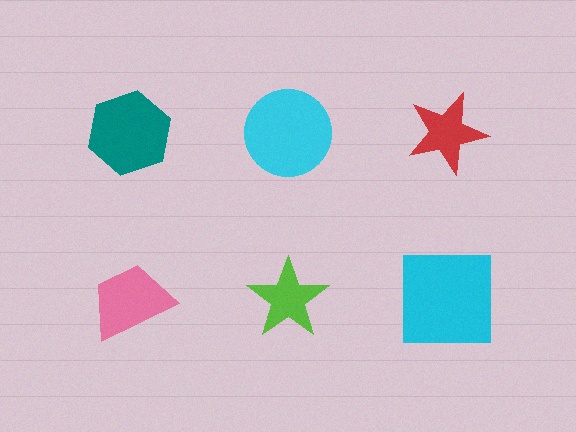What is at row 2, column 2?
A lime star.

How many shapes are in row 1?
3 shapes.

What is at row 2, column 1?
A pink trapezoid.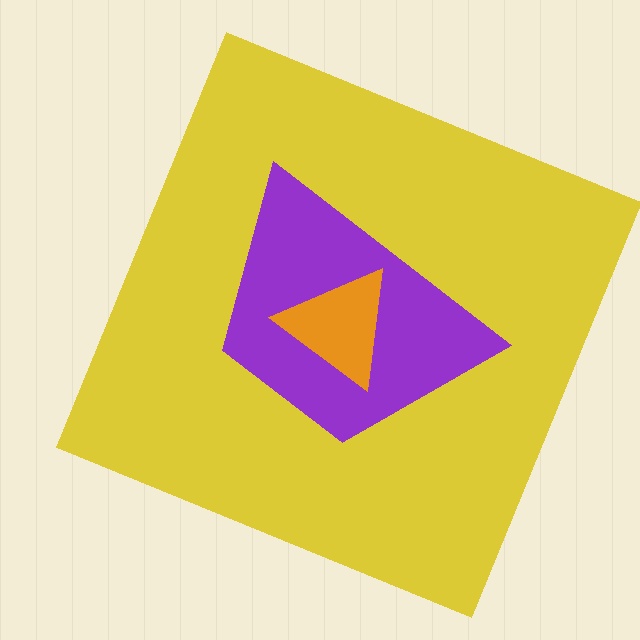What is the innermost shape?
The orange triangle.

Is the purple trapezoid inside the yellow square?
Yes.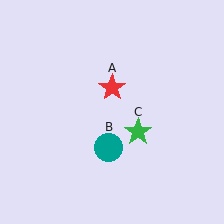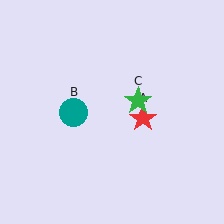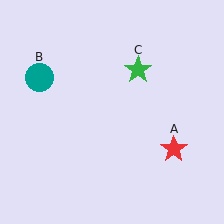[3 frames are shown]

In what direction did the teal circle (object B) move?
The teal circle (object B) moved up and to the left.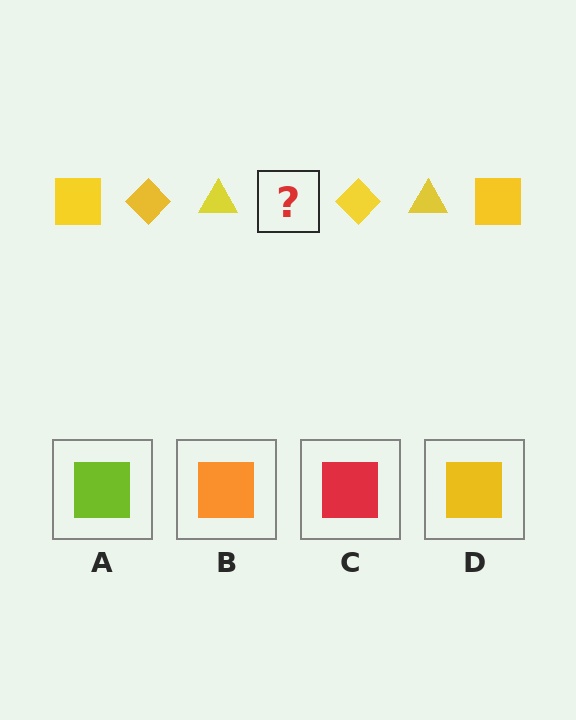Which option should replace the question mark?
Option D.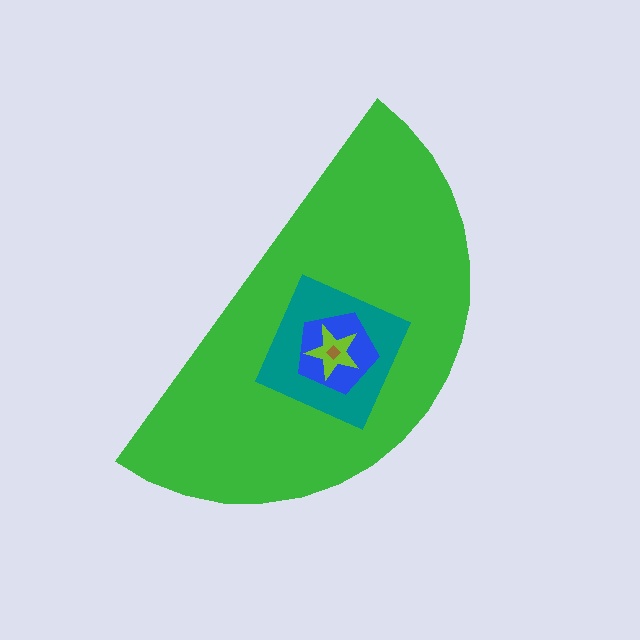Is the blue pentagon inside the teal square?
Yes.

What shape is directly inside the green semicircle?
The teal square.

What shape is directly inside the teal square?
The blue pentagon.